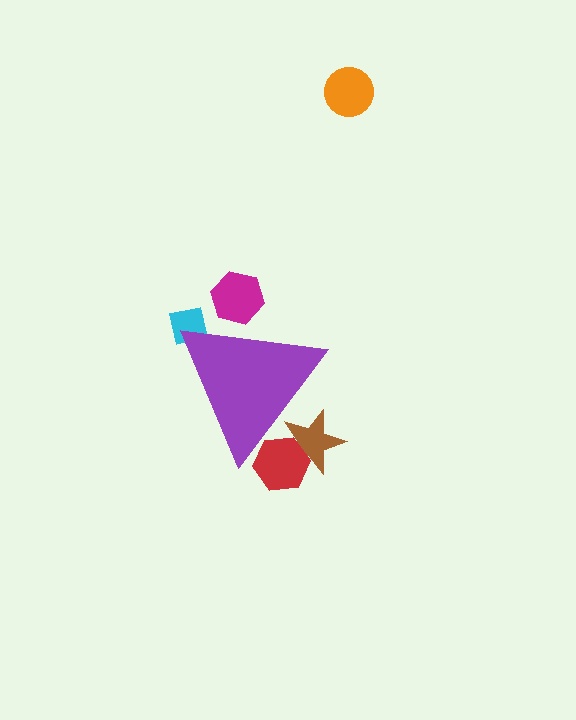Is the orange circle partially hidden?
No, the orange circle is fully visible.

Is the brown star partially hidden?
Yes, the brown star is partially hidden behind the purple triangle.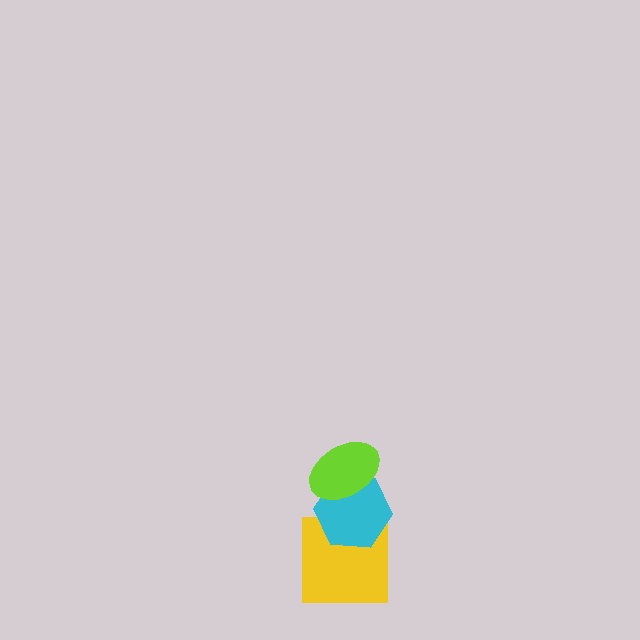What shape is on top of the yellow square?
The cyan hexagon is on top of the yellow square.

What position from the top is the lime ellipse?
The lime ellipse is 1st from the top.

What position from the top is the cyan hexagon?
The cyan hexagon is 2nd from the top.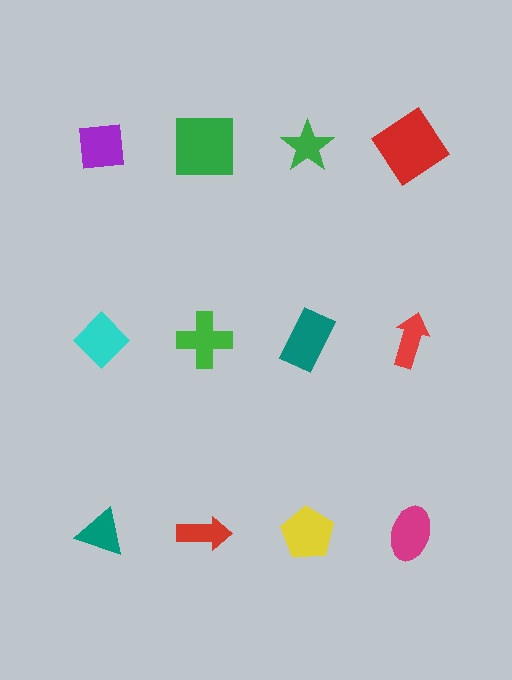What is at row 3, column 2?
A red arrow.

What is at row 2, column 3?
A teal rectangle.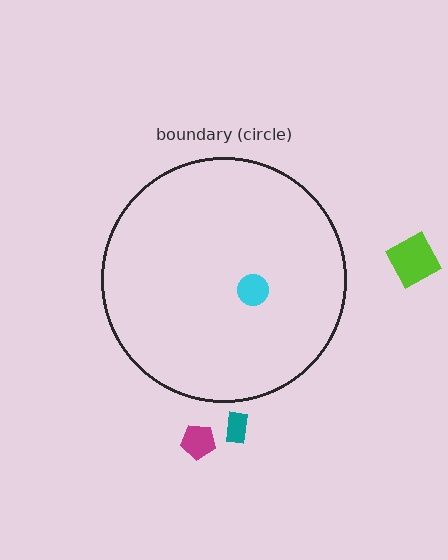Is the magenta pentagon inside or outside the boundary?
Outside.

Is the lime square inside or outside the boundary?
Outside.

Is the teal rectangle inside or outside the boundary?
Outside.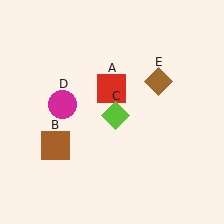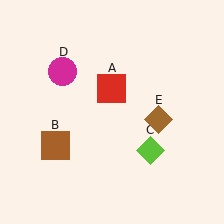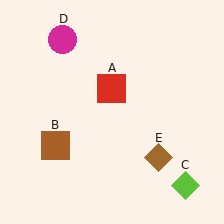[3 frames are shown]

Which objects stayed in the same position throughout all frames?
Red square (object A) and brown square (object B) remained stationary.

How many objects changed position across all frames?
3 objects changed position: lime diamond (object C), magenta circle (object D), brown diamond (object E).